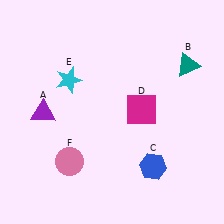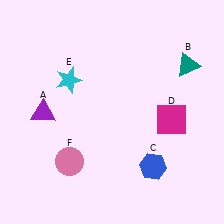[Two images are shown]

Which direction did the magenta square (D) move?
The magenta square (D) moved right.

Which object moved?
The magenta square (D) moved right.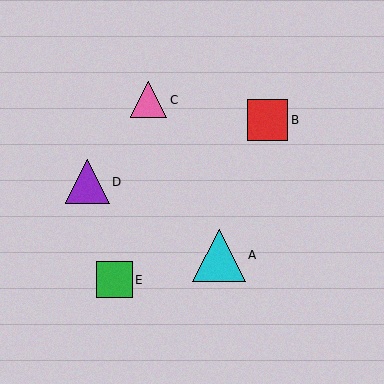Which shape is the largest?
The cyan triangle (labeled A) is the largest.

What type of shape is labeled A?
Shape A is a cyan triangle.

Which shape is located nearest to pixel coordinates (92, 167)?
The purple triangle (labeled D) at (87, 182) is nearest to that location.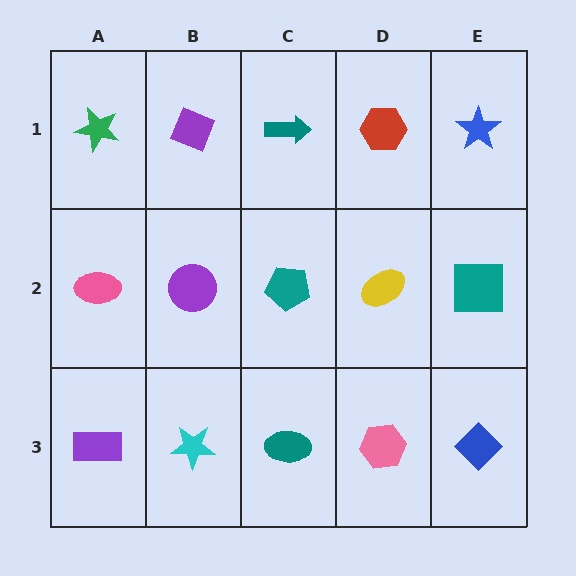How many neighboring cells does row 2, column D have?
4.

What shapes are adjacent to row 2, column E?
A blue star (row 1, column E), a blue diamond (row 3, column E), a yellow ellipse (row 2, column D).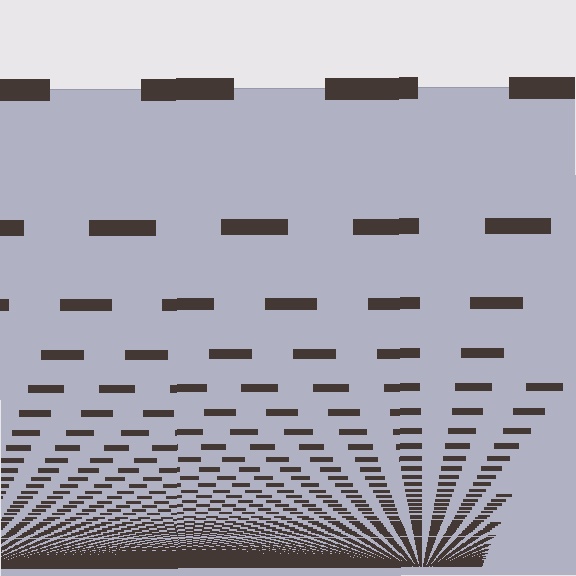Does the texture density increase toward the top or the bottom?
Density increases toward the bottom.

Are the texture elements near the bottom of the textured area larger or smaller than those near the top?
Smaller. The gradient is inverted — elements near the bottom are smaller and denser.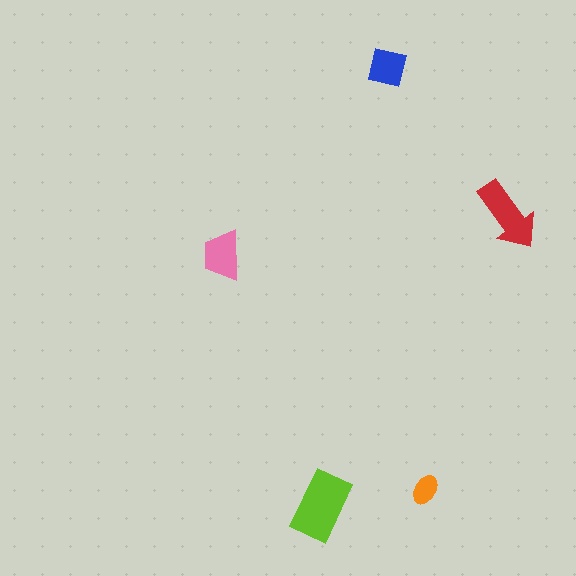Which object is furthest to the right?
The red arrow is rightmost.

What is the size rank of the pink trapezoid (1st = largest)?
3rd.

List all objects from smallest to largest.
The orange ellipse, the blue square, the pink trapezoid, the red arrow, the lime rectangle.